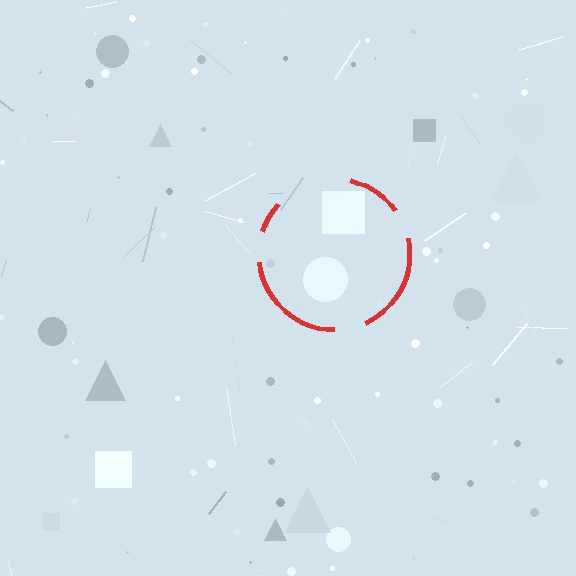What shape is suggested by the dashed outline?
The dashed outline suggests a circle.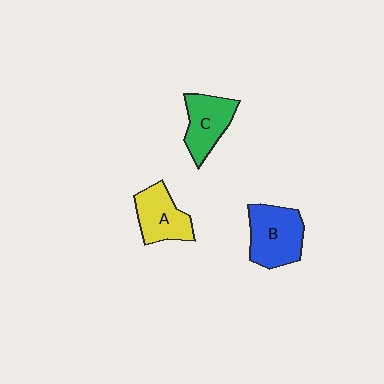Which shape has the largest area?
Shape B (blue).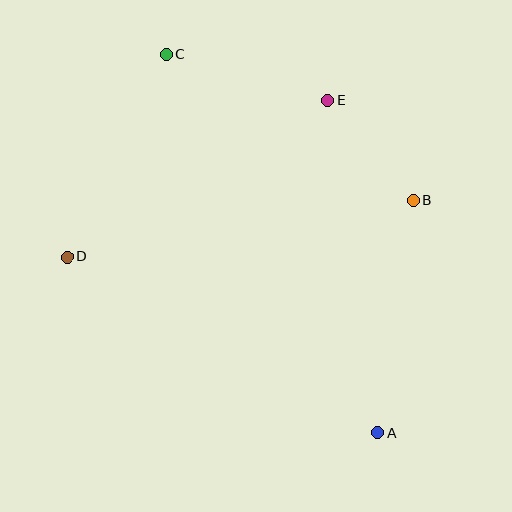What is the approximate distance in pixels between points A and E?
The distance between A and E is approximately 336 pixels.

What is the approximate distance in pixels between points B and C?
The distance between B and C is approximately 286 pixels.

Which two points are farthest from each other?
Points A and C are farthest from each other.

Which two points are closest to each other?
Points B and E are closest to each other.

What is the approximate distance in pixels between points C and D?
The distance between C and D is approximately 226 pixels.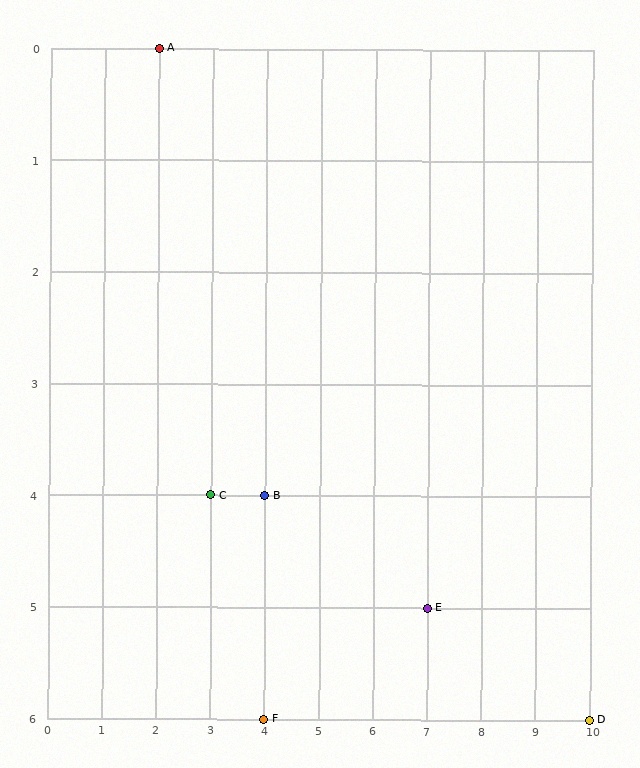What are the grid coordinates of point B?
Point B is at grid coordinates (4, 4).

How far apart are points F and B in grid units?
Points F and B are 2 rows apart.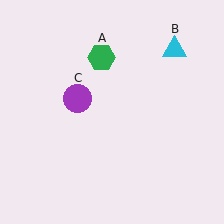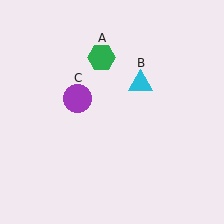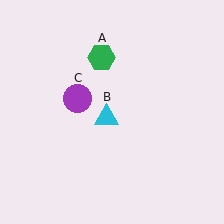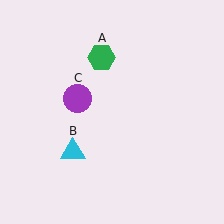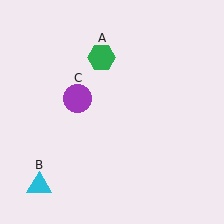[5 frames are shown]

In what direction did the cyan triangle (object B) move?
The cyan triangle (object B) moved down and to the left.